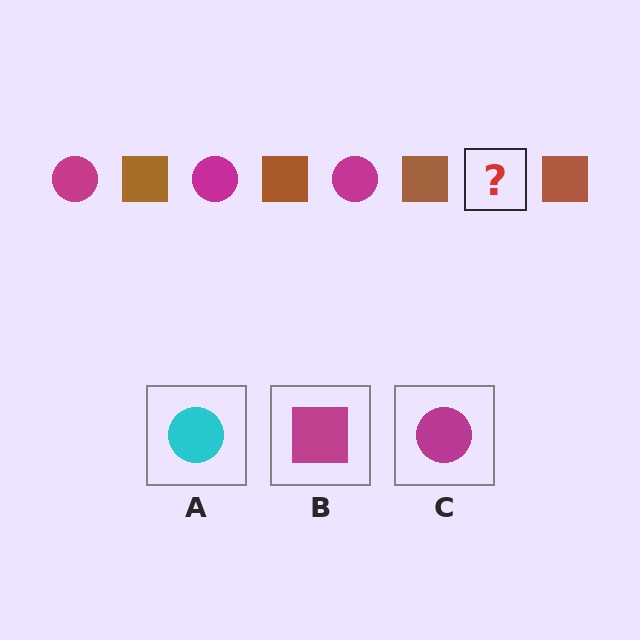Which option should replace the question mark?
Option C.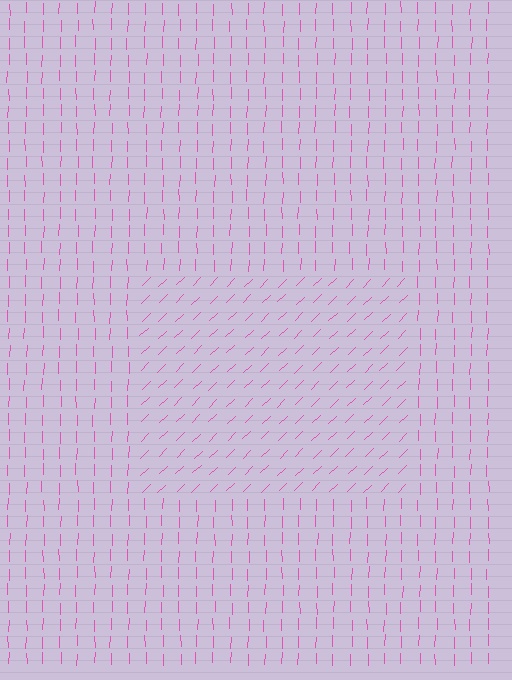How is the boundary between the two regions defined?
The boundary is defined purely by a change in line orientation (approximately 45 degrees difference). All lines are the same color and thickness.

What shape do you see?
I see a rectangle.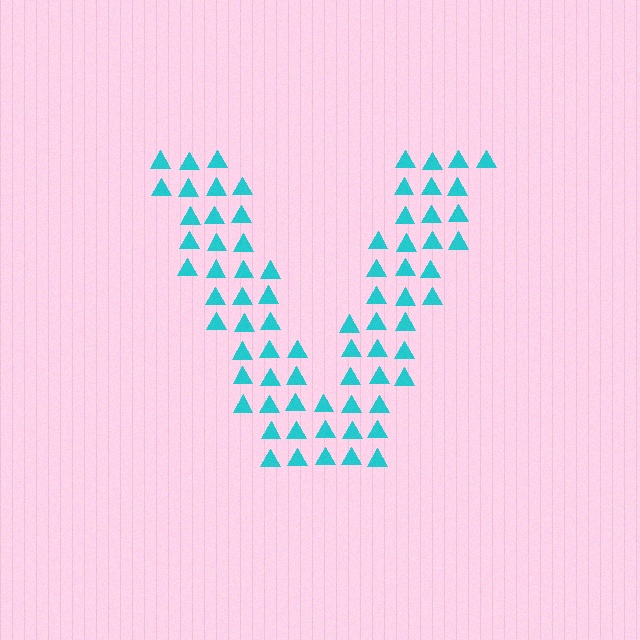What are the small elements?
The small elements are triangles.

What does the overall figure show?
The overall figure shows the letter V.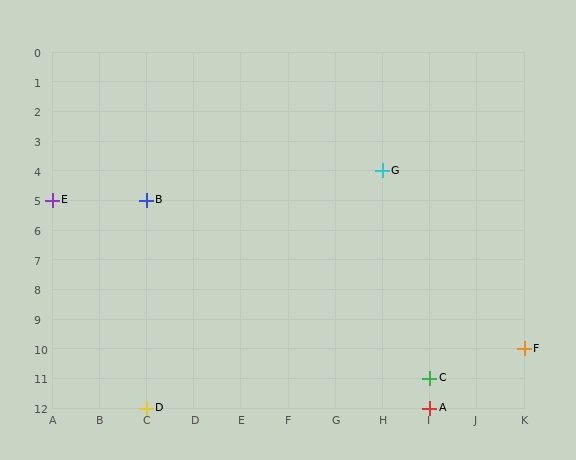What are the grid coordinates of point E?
Point E is at grid coordinates (A, 5).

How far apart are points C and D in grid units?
Points C and D are 6 columns and 1 row apart (about 6.1 grid units diagonally).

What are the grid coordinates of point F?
Point F is at grid coordinates (K, 10).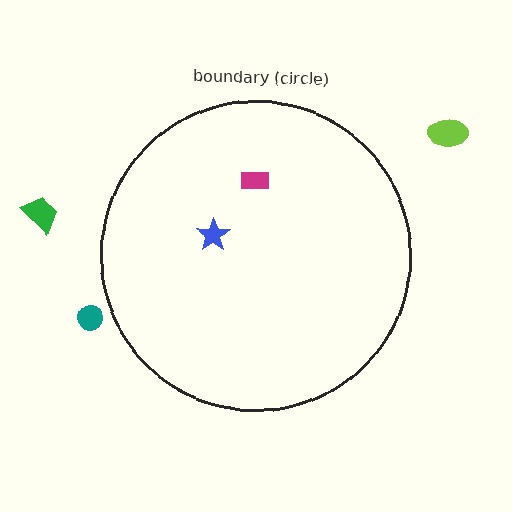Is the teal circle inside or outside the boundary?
Outside.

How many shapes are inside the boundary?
2 inside, 3 outside.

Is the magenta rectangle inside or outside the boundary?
Inside.